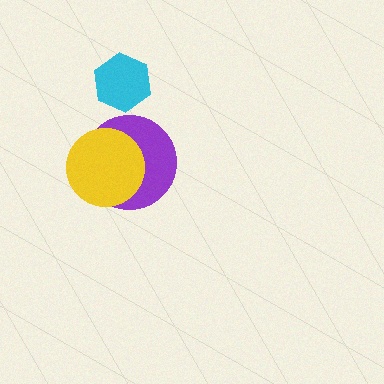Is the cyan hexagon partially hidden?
No, no other shape covers it.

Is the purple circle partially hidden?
Yes, it is partially covered by another shape.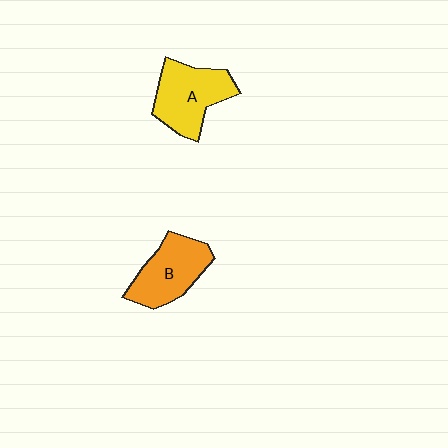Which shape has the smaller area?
Shape B (orange).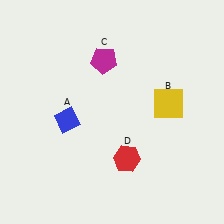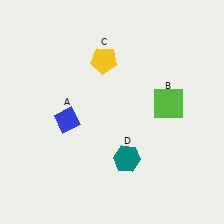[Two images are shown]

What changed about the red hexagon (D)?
In Image 1, D is red. In Image 2, it changed to teal.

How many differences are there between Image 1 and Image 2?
There are 3 differences between the two images.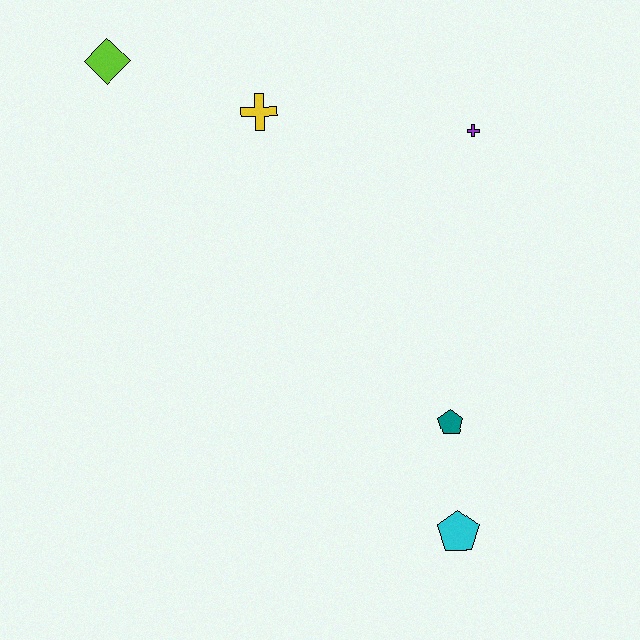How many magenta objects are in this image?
There are no magenta objects.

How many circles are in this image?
There are no circles.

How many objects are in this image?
There are 5 objects.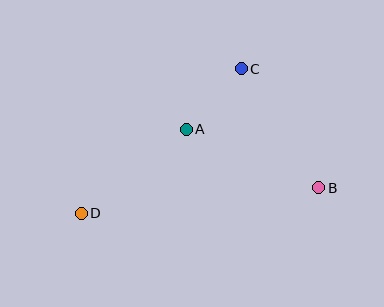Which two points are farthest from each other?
Points B and D are farthest from each other.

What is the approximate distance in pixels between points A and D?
The distance between A and D is approximately 134 pixels.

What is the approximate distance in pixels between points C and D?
The distance between C and D is approximately 216 pixels.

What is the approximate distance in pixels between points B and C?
The distance between B and C is approximately 142 pixels.